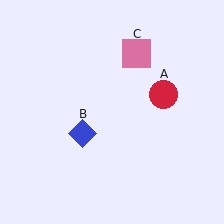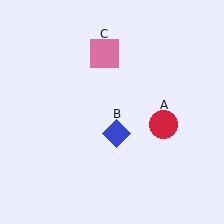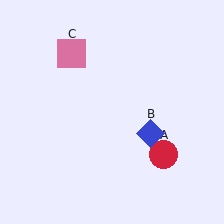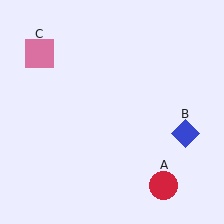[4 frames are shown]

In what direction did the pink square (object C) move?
The pink square (object C) moved left.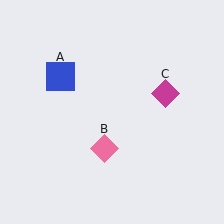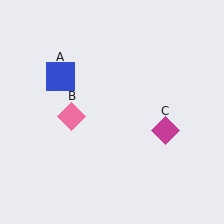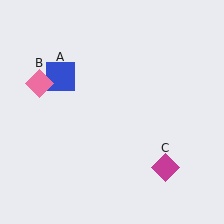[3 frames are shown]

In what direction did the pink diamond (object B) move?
The pink diamond (object B) moved up and to the left.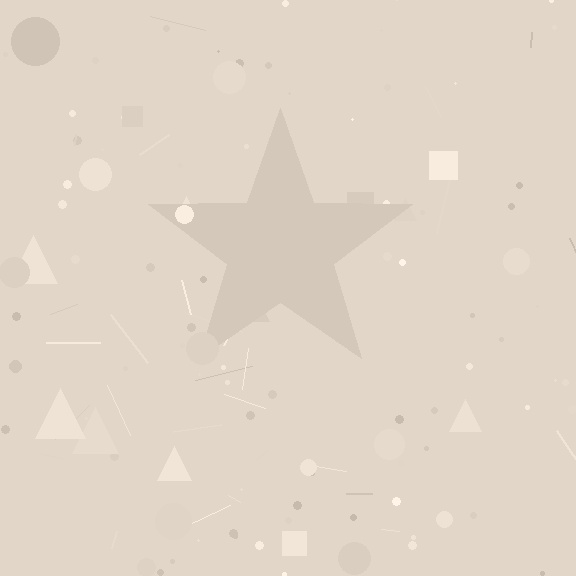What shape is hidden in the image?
A star is hidden in the image.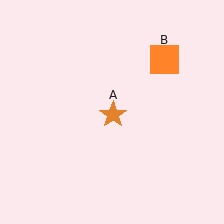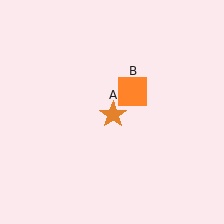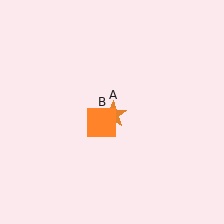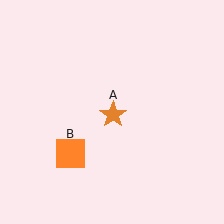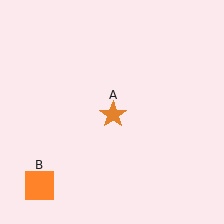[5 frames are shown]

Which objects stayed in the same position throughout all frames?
Orange star (object A) remained stationary.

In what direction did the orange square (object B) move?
The orange square (object B) moved down and to the left.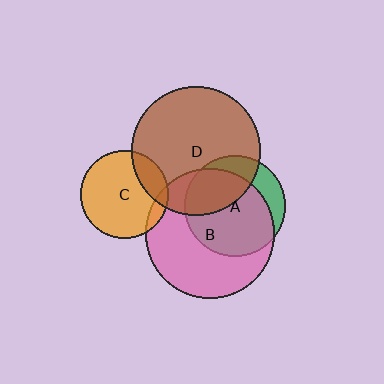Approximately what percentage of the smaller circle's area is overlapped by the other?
Approximately 20%.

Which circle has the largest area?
Circle B (pink).